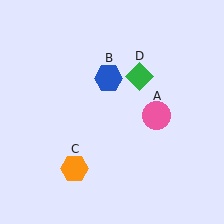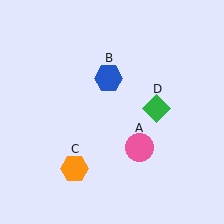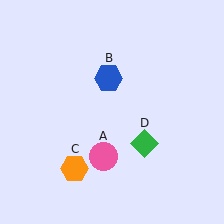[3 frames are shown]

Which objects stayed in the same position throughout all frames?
Blue hexagon (object B) and orange hexagon (object C) remained stationary.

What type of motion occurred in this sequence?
The pink circle (object A), green diamond (object D) rotated clockwise around the center of the scene.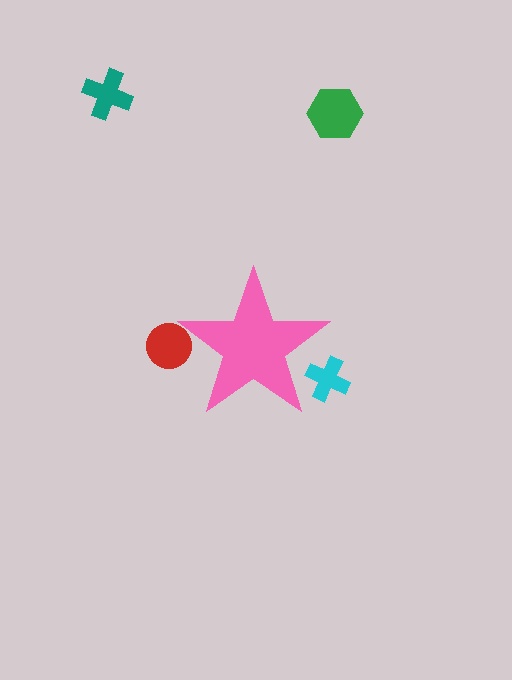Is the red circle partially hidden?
Yes, the red circle is partially hidden behind the pink star.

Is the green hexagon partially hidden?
No, the green hexagon is fully visible.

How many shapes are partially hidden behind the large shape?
2 shapes are partially hidden.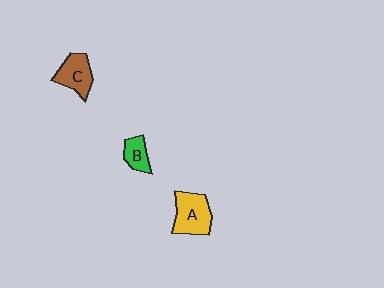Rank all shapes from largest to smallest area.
From largest to smallest: A (yellow), C (brown), B (green).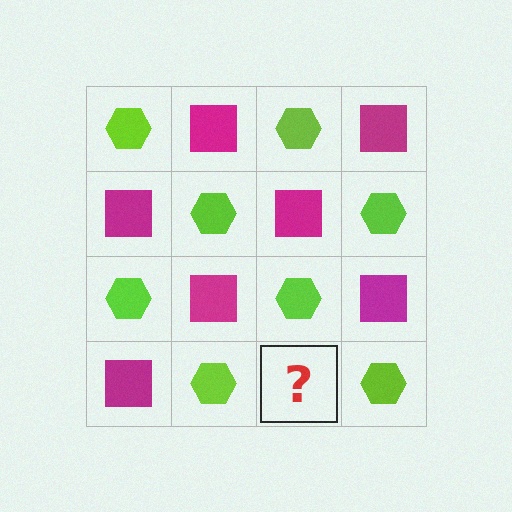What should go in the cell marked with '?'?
The missing cell should contain a magenta square.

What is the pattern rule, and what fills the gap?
The rule is that it alternates lime hexagon and magenta square in a checkerboard pattern. The gap should be filled with a magenta square.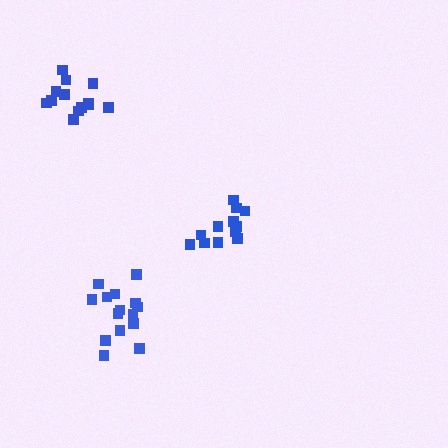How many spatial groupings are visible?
There are 3 spatial groupings.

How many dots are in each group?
Group 1: 12 dots, Group 2: 15 dots, Group 3: 14 dots (41 total).